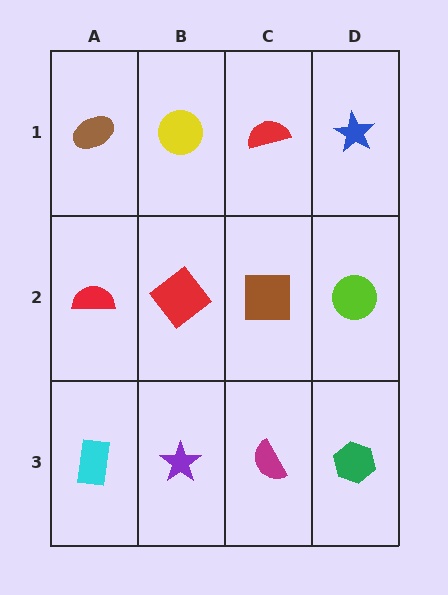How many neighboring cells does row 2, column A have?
3.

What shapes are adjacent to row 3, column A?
A red semicircle (row 2, column A), a purple star (row 3, column B).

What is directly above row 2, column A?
A brown ellipse.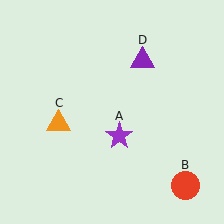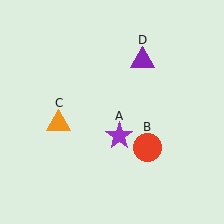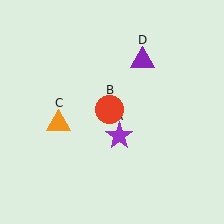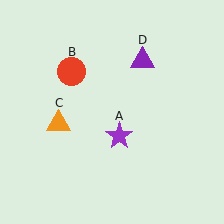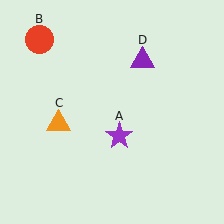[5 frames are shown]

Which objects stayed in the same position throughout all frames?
Purple star (object A) and orange triangle (object C) and purple triangle (object D) remained stationary.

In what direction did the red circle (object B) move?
The red circle (object B) moved up and to the left.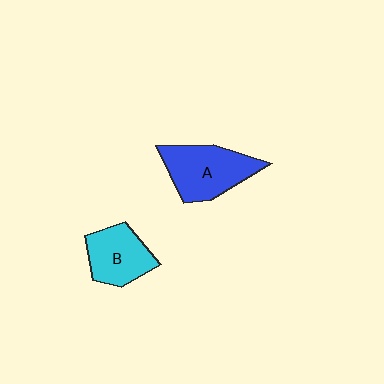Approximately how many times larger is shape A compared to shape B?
Approximately 1.3 times.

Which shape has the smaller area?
Shape B (cyan).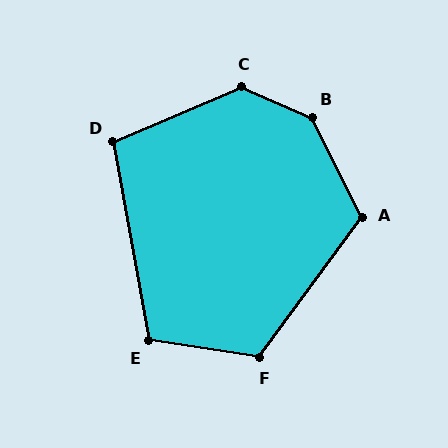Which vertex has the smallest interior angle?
D, at approximately 103 degrees.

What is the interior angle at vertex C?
Approximately 133 degrees (obtuse).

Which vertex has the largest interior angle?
B, at approximately 140 degrees.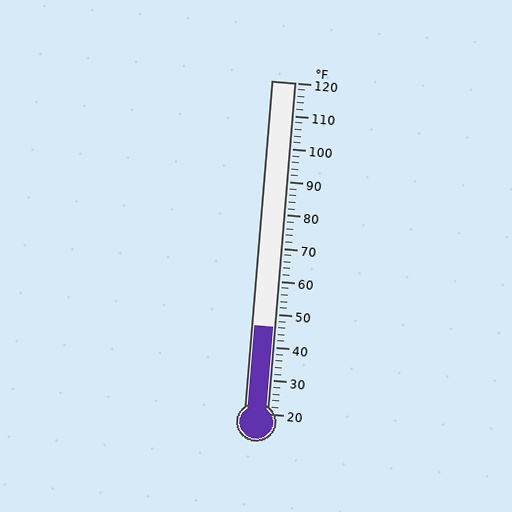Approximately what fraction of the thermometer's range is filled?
The thermometer is filled to approximately 25% of its range.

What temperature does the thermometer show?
The thermometer shows approximately 46°F.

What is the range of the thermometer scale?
The thermometer scale ranges from 20°F to 120°F.